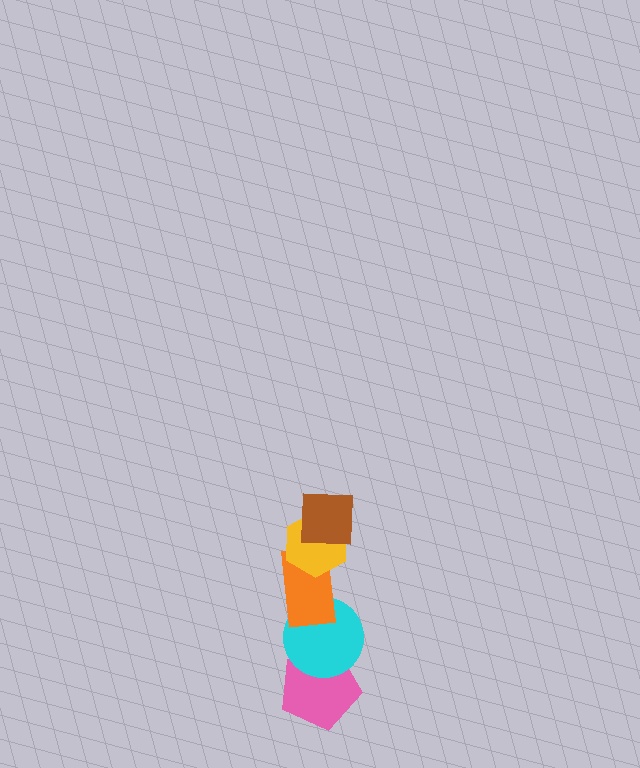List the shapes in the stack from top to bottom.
From top to bottom: the brown square, the yellow hexagon, the orange rectangle, the cyan circle, the pink pentagon.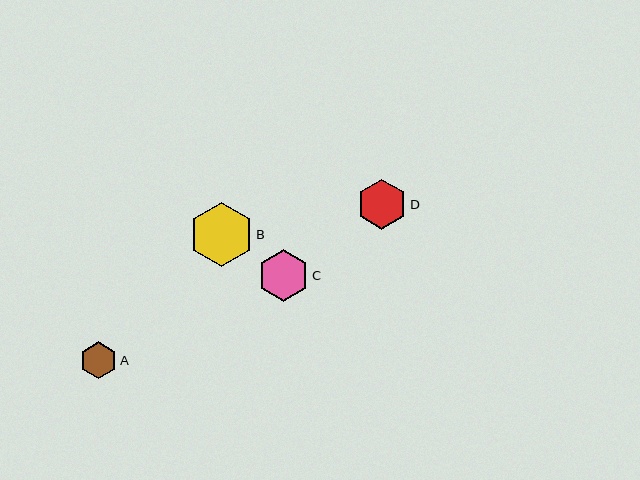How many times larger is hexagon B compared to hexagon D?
Hexagon B is approximately 1.3 times the size of hexagon D.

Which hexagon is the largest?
Hexagon B is the largest with a size of approximately 64 pixels.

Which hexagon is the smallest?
Hexagon A is the smallest with a size of approximately 37 pixels.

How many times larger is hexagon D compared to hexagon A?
Hexagon D is approximately 1.4 times the size of hexagon A.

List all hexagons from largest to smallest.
From largest to smallest: B, C, D, A.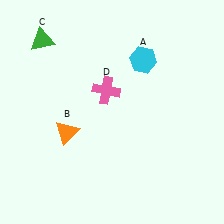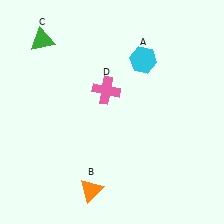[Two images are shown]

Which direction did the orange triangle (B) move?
The orange triangle (B) moved down.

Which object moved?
The orange triangle (B) moved down.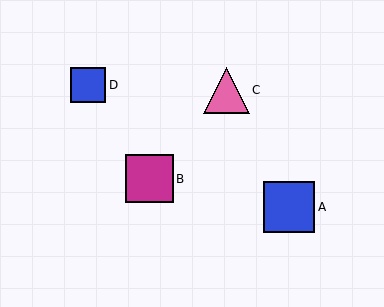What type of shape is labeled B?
Shape B is a magenta square.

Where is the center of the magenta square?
The center of the magenta square is at (150, 179).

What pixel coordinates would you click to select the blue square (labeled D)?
Click at (88, 85) to select the blue square D.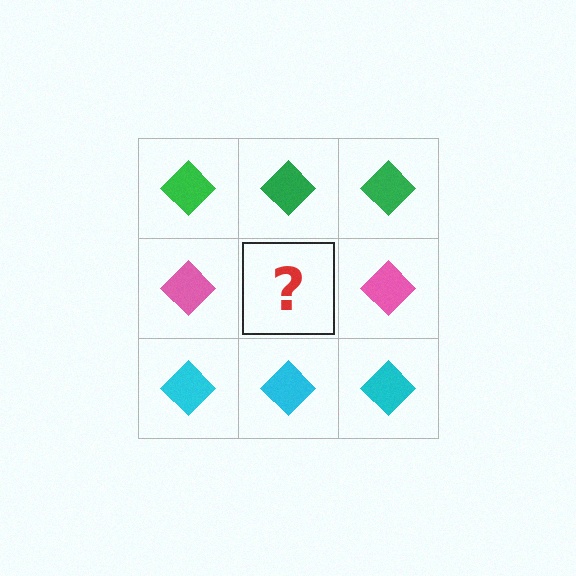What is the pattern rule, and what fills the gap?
The rule is that each row has a consistent color. The gap should be filled with a pink diamond.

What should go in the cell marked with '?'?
The missing cell should contain a pink diamond.